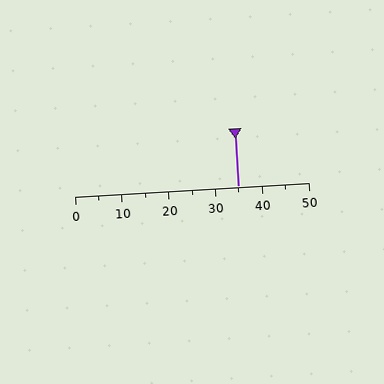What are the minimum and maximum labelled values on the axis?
The axis runs from 0 to 50.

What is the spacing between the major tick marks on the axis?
The major ticks are spaced 10 apart.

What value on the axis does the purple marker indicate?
The marker indicates approximately 35.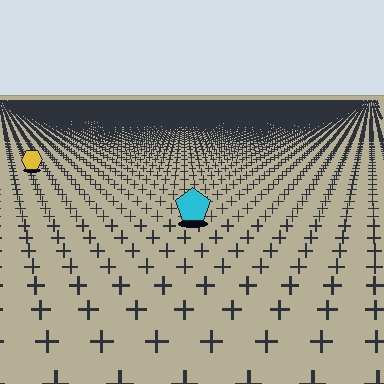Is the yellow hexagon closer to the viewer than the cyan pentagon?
No. The cyan pentagon is closer — you can tell from the texture gradient: the ground texture is coarser near it.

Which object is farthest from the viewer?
The yellow hexagon is farthest from the viewer. It appears smaller and the ground texture around it is denser.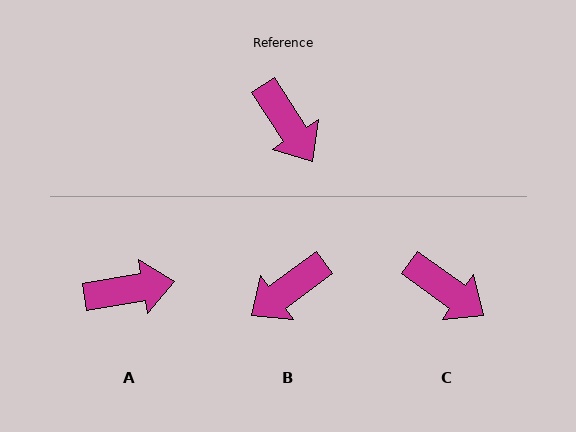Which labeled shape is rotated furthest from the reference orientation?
B, about 87 degrees away.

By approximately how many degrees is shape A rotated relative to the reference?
Approximately 67 degrees counter-clockwise.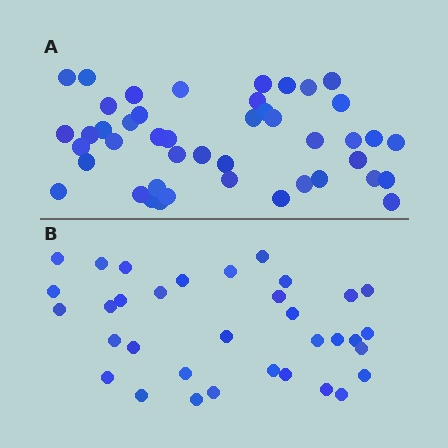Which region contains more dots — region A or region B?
Region A (the top region) has more dots.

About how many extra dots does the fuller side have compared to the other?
Region A has roughly 12 or so more dots than region B.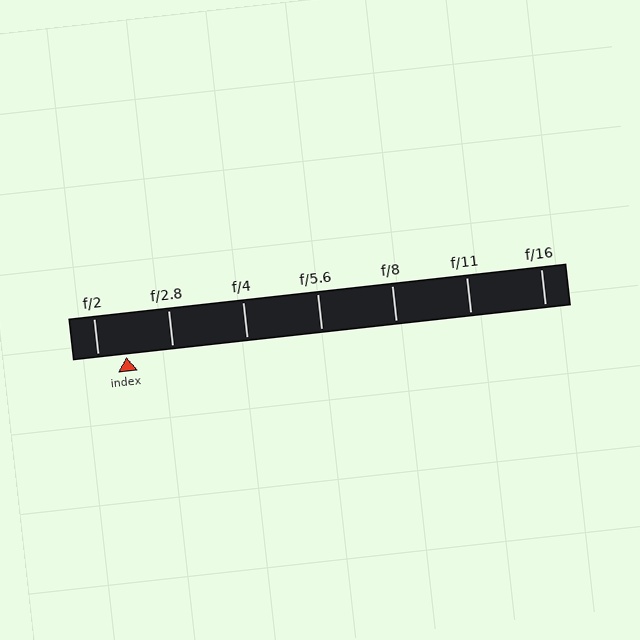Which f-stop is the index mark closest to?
The index mark is closest to f/2.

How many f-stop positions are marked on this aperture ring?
There are 7 f-stop positions marked.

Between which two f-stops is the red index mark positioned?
The index mark is between f/2 and f/2.8.